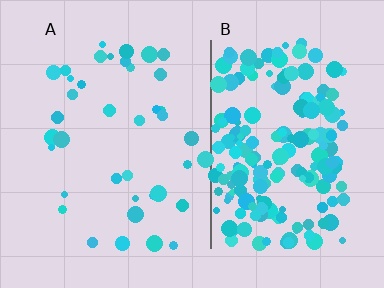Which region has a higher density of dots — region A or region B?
B (the right).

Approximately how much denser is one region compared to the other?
Approximately 5.0× — region B over region A.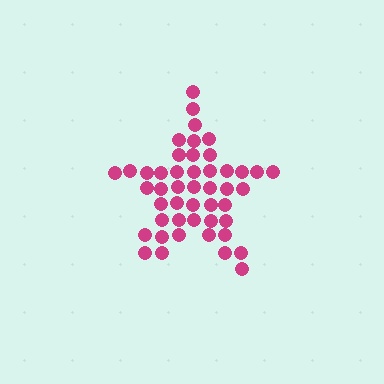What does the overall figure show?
The overall figure shows a star.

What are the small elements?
The small elements are circles.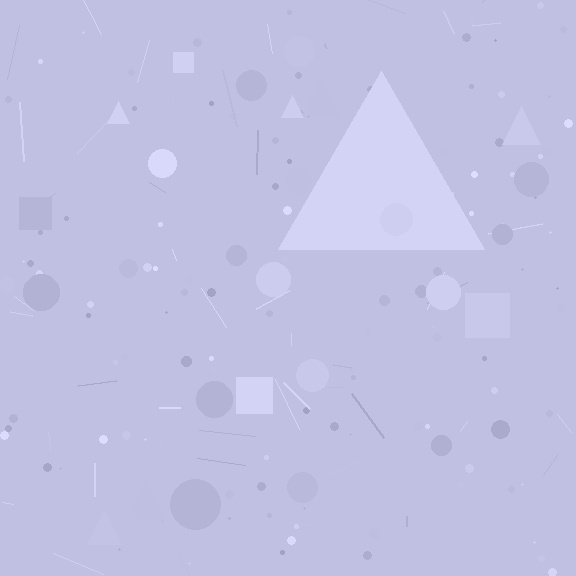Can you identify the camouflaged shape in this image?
The camouflaged shape is a triangle.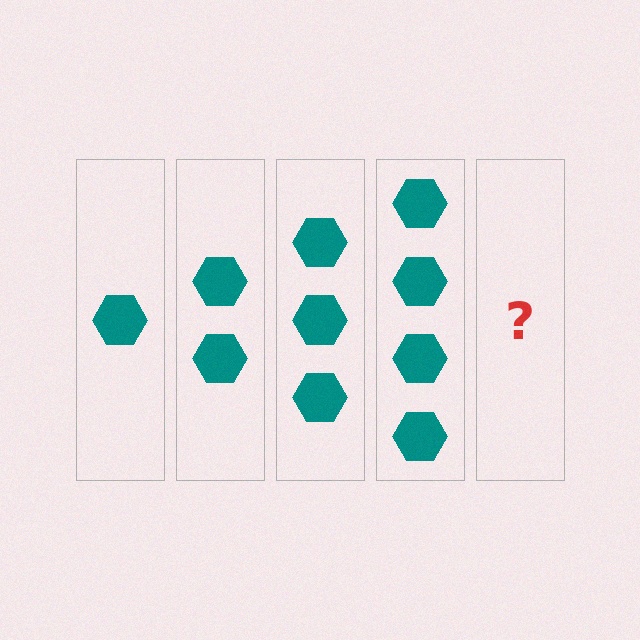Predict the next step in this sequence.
The next step is 5 hexagons.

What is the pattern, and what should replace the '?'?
The pattern is that each step adds one more hexagon. The '?' should be 5 hexagons.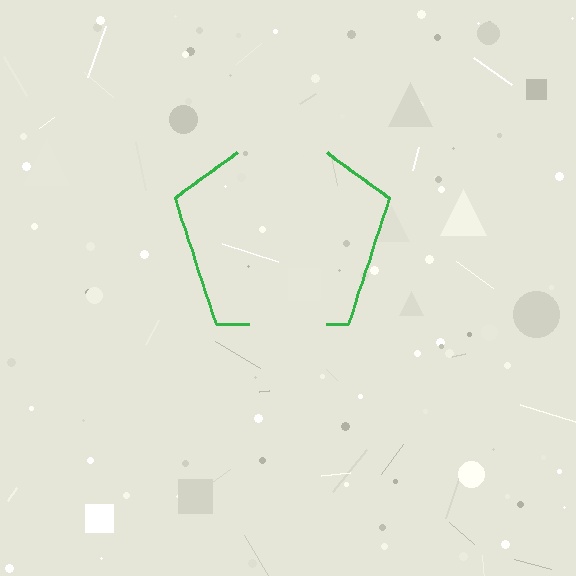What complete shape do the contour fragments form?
The contour fragments form a pentagon.